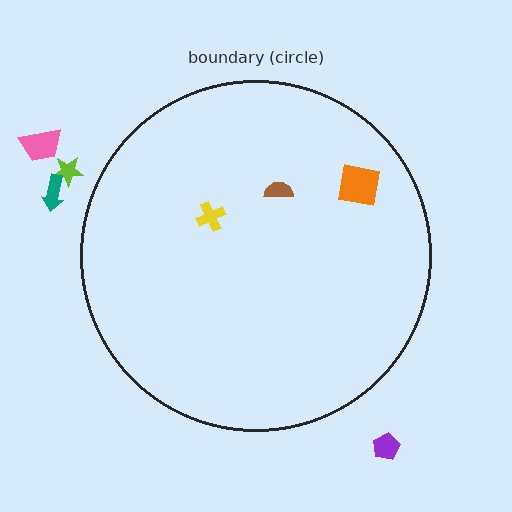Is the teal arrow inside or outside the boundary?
Outside.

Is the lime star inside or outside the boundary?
Outside.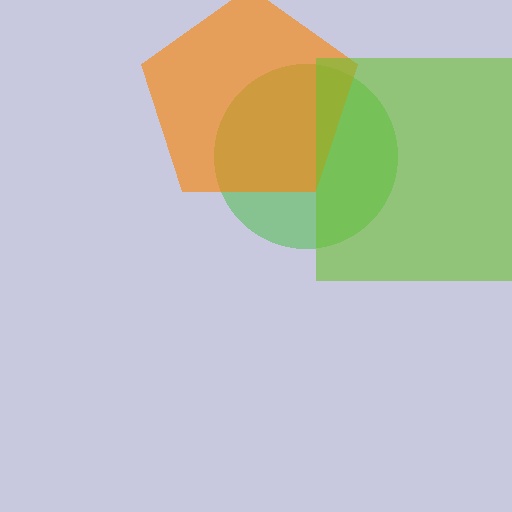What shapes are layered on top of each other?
The layered shapes are: a green circle, an orange pentagon, a lime square.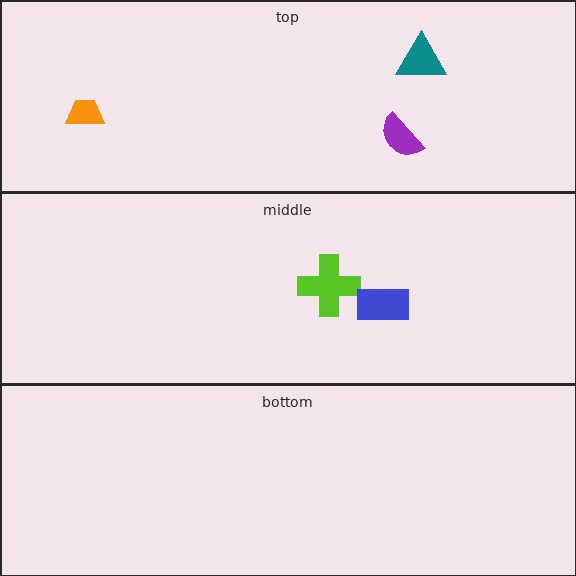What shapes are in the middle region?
The lime cross, the blue rectangle.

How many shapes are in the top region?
3.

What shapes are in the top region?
The purple semicircle, the orange trapezoid, the teal triangle.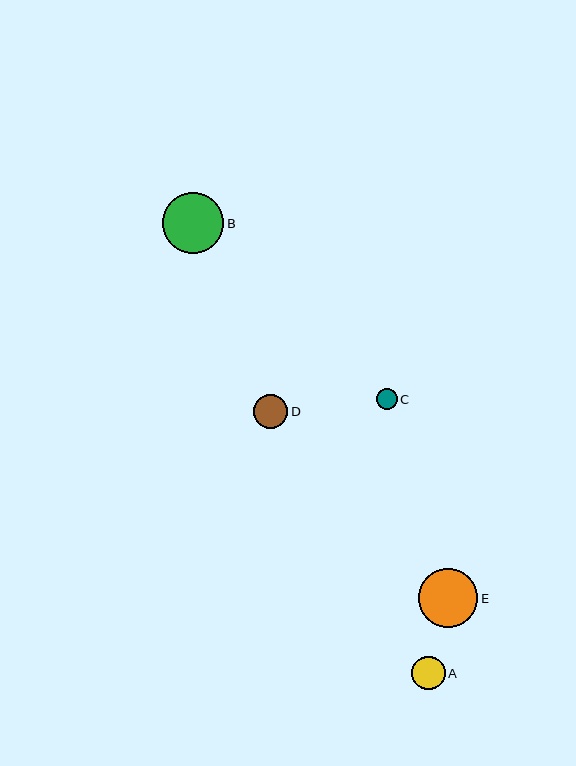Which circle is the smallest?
Circle C is the smallest with a size of approximately 21 pixels.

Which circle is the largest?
Circle B is the largest with a size of approximately 61 pixels.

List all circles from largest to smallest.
From largest to smallest: B, E, D, A, C.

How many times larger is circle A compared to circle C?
Circle A is approximately 1.6 times the size of circle C.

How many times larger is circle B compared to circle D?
Circle B is approximately 1.8 times the size of circle D.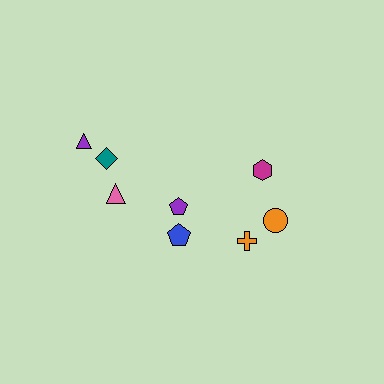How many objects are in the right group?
There are 3 objects.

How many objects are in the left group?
There are 5 objects.